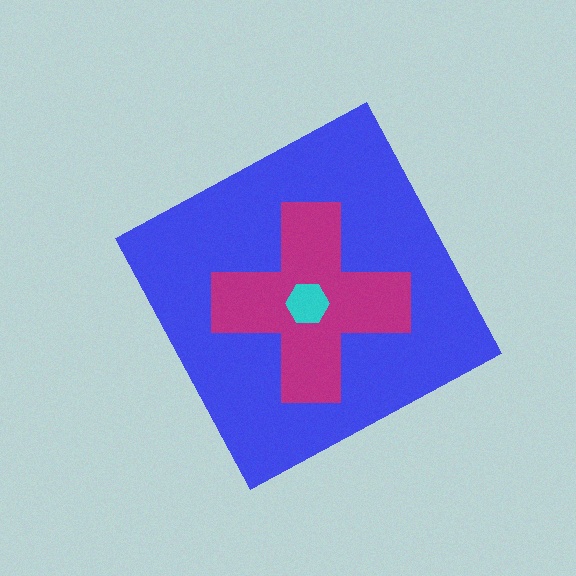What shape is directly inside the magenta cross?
The cyan hexagon.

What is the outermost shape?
The blue diamond.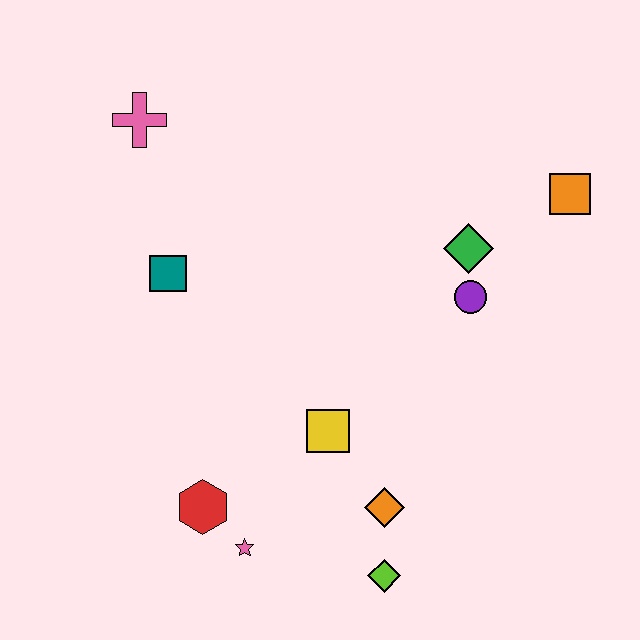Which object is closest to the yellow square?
The orange diamond is closest to the yellow square.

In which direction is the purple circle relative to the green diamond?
The purple circle is below the green diamond.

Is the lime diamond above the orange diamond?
No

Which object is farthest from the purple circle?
The pink cross is farthest from the purple circle.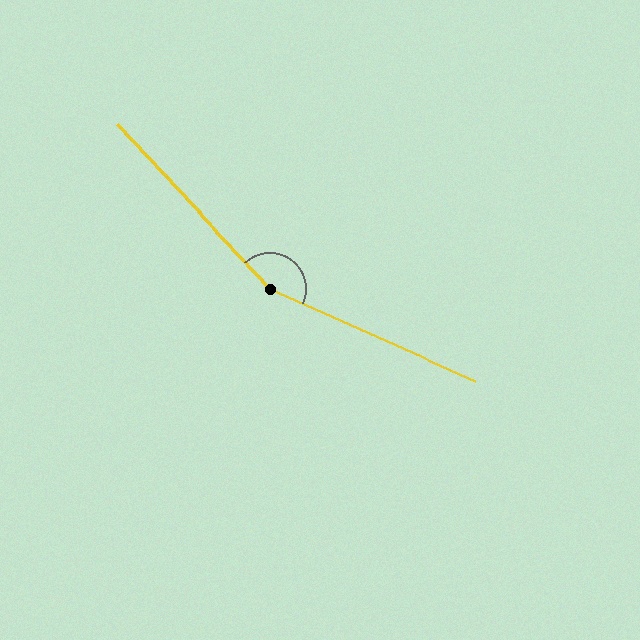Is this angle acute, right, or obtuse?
It is obtuse.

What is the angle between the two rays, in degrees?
Approximately 157 degrees.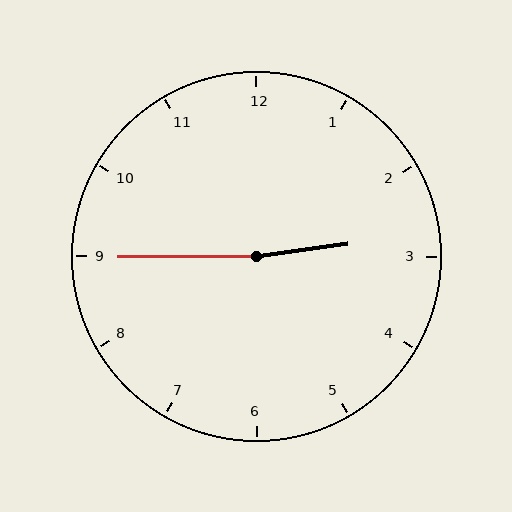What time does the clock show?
2:45.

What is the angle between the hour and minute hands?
Approximately 172 degrees.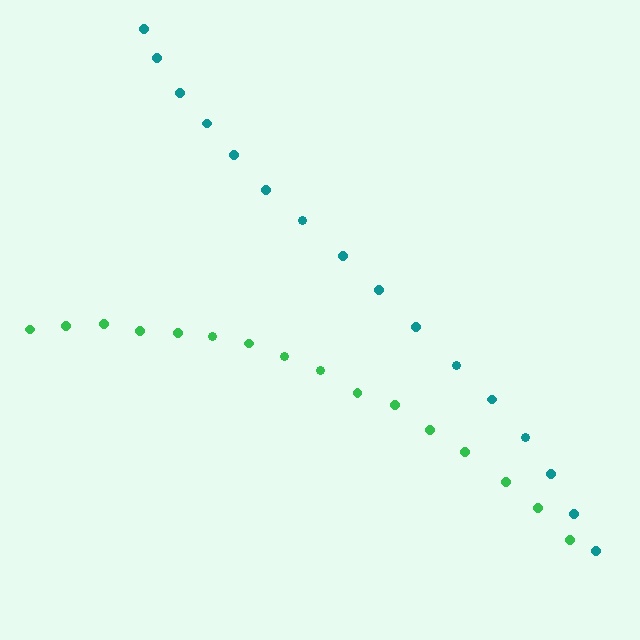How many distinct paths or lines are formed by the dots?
There are 2 distinct paths.